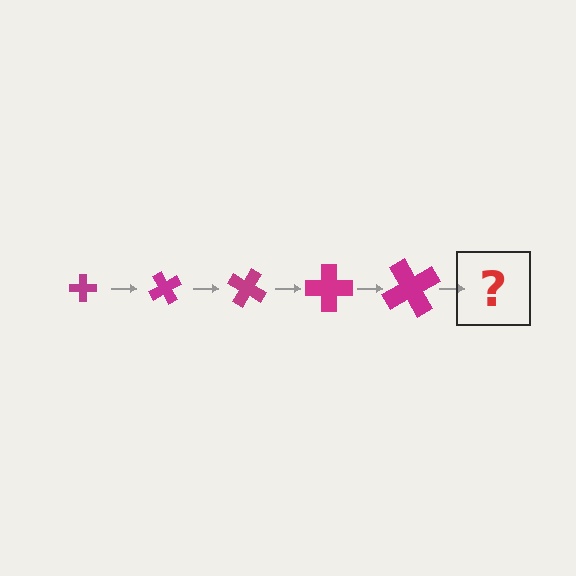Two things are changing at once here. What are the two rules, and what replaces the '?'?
The two rules are that the cross grows larger each step and it rotates 60 degrees each step. The '?' should be a cross, larger than the previous one and rotated 300 degrees from the start.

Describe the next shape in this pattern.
It should be a cross, larger than the previous one and rotated 300 degrees from the start.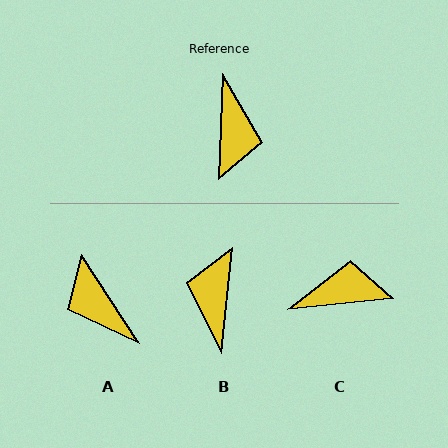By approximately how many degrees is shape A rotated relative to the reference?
Approximately 145 degrees clockwise.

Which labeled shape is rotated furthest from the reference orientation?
B, about 177 degrees away.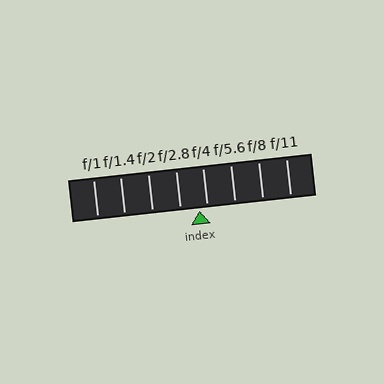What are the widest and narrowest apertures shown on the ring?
The widest aperture shown is f/1 and the narrowest is f/11.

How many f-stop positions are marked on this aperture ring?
There are 8 f-stop positions marked.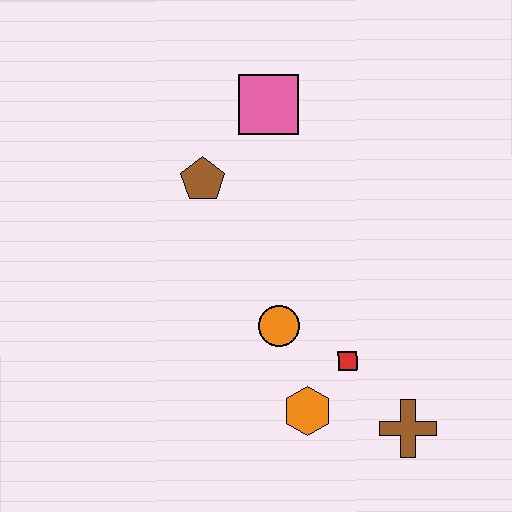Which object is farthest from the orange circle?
The pink square is farthest from the orange circle.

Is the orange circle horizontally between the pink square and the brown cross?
Yes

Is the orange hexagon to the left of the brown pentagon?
No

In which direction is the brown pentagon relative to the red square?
The brown pentagon is above the red square.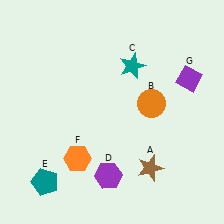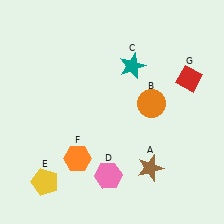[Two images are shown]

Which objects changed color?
D changed from purple to pink. E changed from teal to yellow. G changed from purple to red.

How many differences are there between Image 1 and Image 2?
There are 3 differences between the two images.